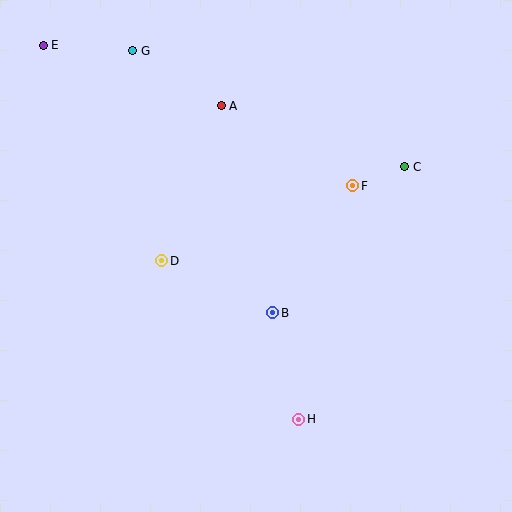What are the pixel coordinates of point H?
Point H is at (299, 419).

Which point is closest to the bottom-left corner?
Point D is closest to the bottom-left corner.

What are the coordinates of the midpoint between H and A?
The midpoint between H and A is at (260, 262).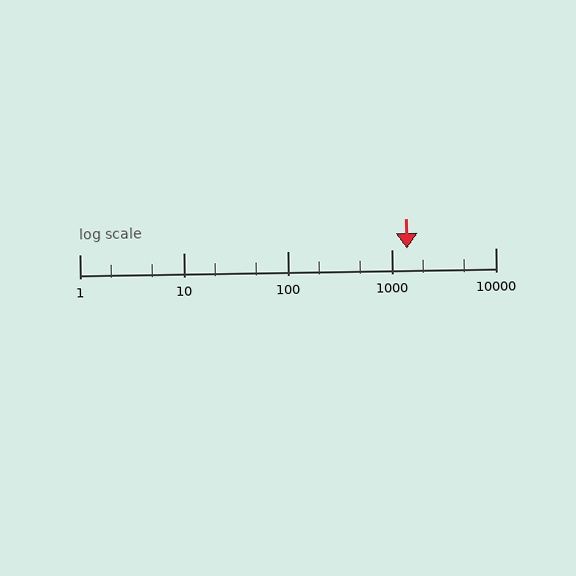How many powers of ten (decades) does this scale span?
The scale spans 4 decades, from 1 to 10000.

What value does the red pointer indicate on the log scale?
The pointer indicates approximately 1400.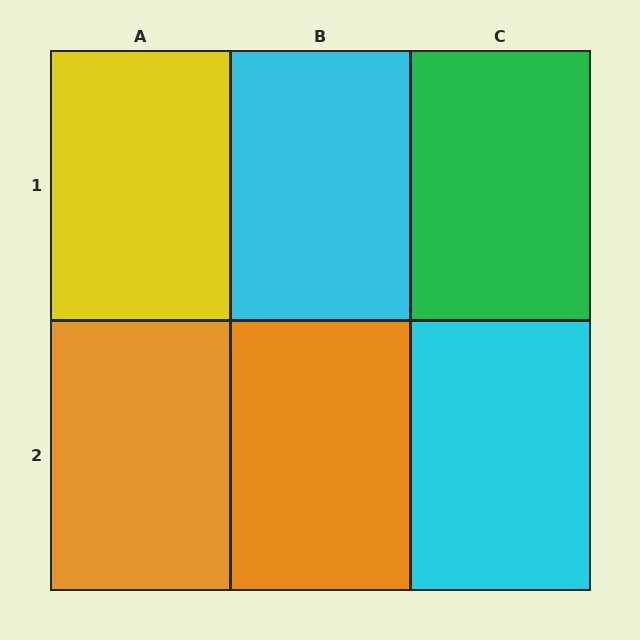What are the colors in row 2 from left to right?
Orange, orange, cyan.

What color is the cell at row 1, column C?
Green.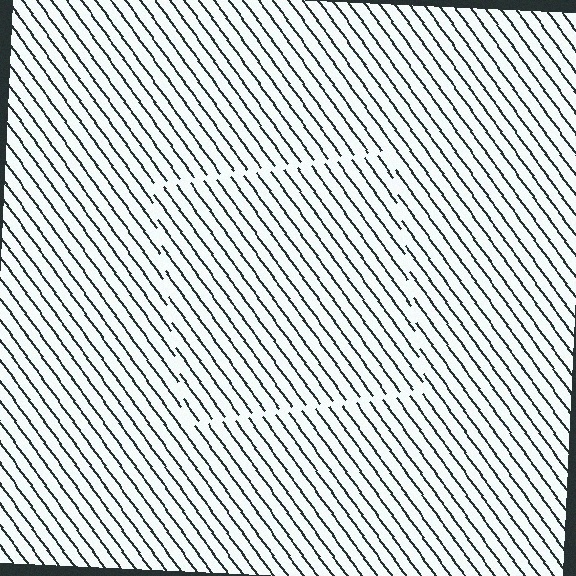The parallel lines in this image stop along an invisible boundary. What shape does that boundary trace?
An illusory square. The interior of the shape contains the same grating, shifted by half a period — the contour is defined by the phase discontinuity where line-ends from the inner and outer gratings abut.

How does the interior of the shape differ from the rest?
The interior of the shape contains the same grating, shifted by half a period — the contour is defined by the phase discontinuity where line-ends from the inner and outer gratings abut.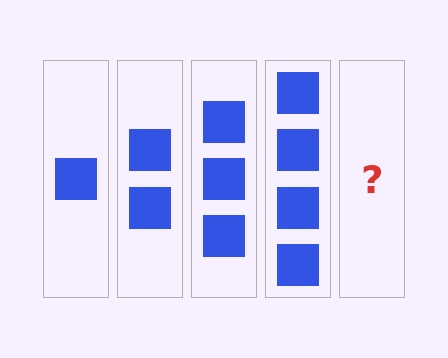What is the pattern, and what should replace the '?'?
The pattern is that each step adds one more square. The '?' should be 5 squares.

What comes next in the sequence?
The next element should be 5 squares.